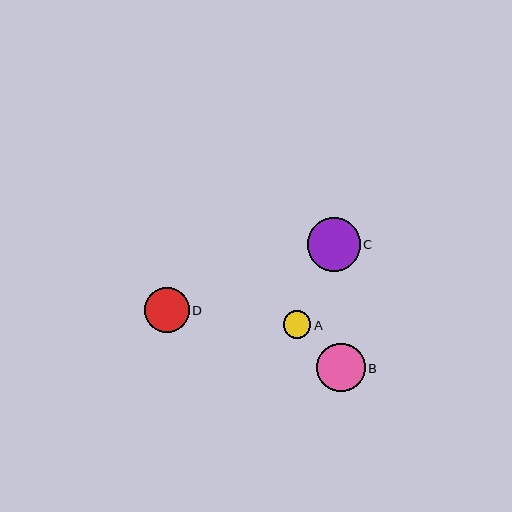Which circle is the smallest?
Circle A is the smallest with a size of approximately 28 pixels.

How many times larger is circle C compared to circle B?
Circle C is approximately 1.1 times the size of circle B.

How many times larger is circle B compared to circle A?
Circle B is approximately 1.7 times the size of circle A.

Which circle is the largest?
Circle C is the largest with a size of approximately 53 pixels.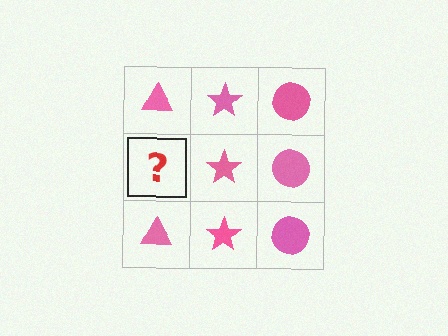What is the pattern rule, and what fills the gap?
The rule is that each column has a consistent shape. The gap should be filled with a pink triangle.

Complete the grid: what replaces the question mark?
The question mark should be replaced with a pink triangle.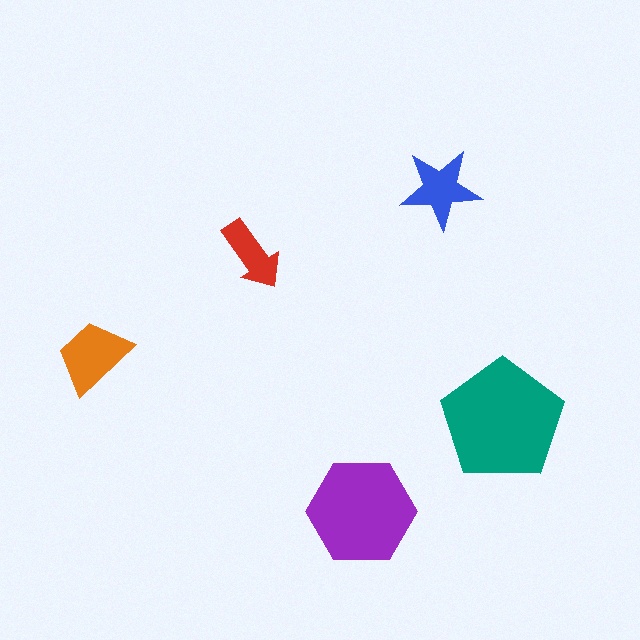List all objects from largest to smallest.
The teal pentagon, the purple hexagon, the orange trapezoid, the blue star, the red arrow.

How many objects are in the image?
There are 5 objects in the image.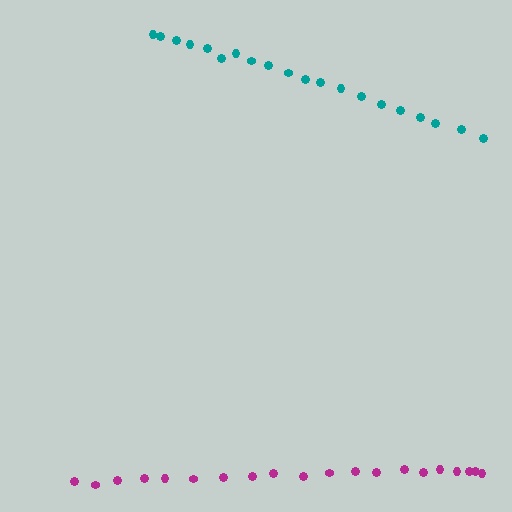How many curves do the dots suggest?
There are 2 distinct paths.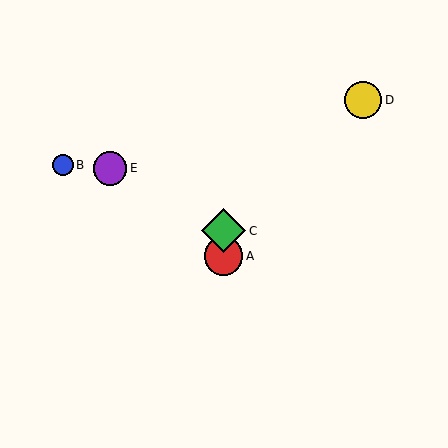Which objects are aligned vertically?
Objects A, C are aligned vertically.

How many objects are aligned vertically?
2 objects (A, C) are aligned vertically.